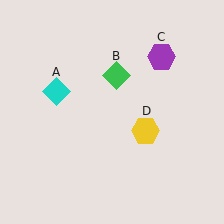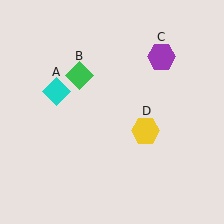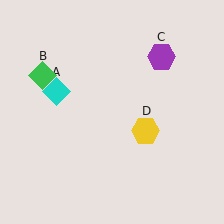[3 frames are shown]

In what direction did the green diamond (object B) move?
The green diamond (object B) moved left.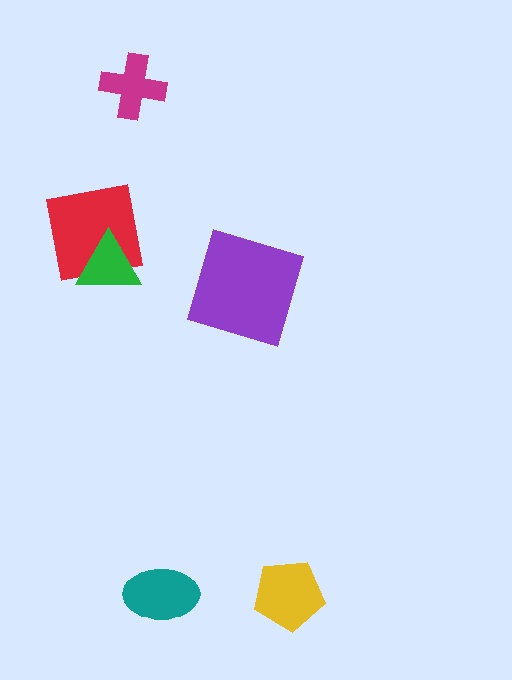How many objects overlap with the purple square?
0 objects overlap with the purple square.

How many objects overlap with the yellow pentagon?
0 objects overlap with the yellow pentagon.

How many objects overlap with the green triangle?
1 object overlaps with the green triangle.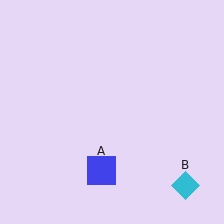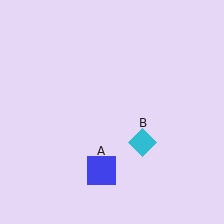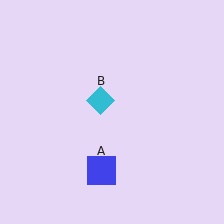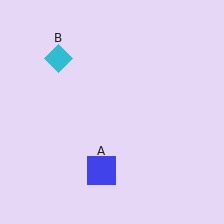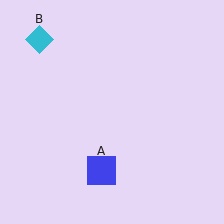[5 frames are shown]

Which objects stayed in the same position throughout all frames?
Blue square (object A) remained stationary.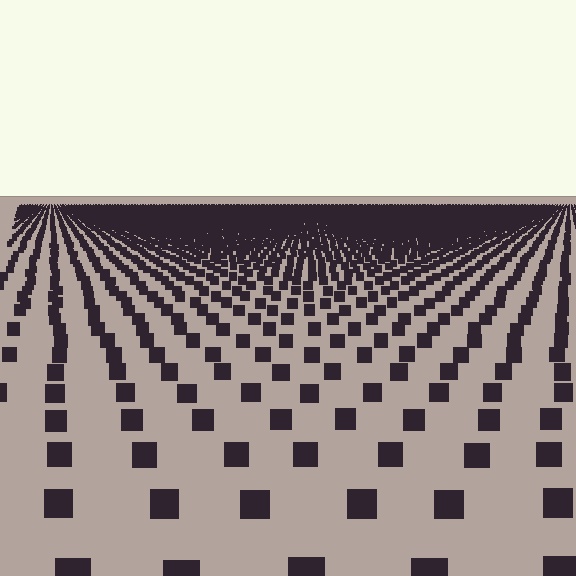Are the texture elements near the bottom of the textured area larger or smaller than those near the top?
Larger. Near the bottom, elements are closer to the viewer and appear at a bigger on-screen size.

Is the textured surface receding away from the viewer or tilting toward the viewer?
The surface is receding away from the viewer. Texture elements get smaller and denser toward the top.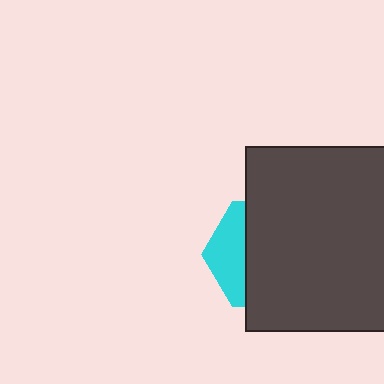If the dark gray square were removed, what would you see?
You would see the complete cyan hexagon.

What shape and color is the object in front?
The object in front is a dark gray square.